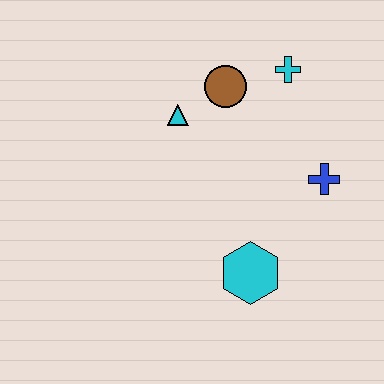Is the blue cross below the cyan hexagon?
No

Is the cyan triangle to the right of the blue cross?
No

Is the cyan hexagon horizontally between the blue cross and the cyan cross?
No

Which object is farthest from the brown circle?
The cyan hexagon is farthest from the brown circle.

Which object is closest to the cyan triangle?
The brown circle is closest to the cyan triangle.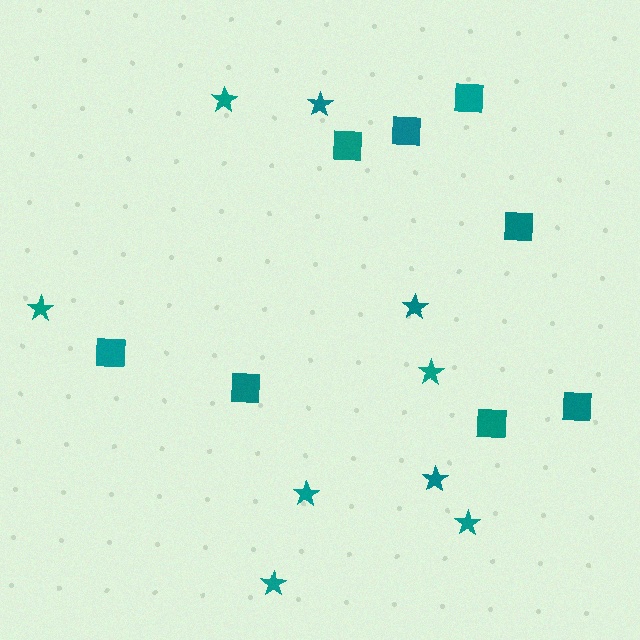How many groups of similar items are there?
There are 2 groups: one group of stars (9) and one group of squares (8).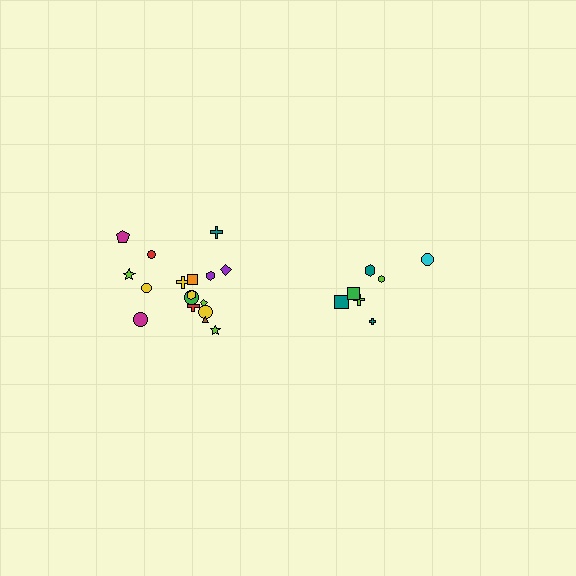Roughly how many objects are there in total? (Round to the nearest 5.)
Roughly 25 objects in total.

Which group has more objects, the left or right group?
The left group.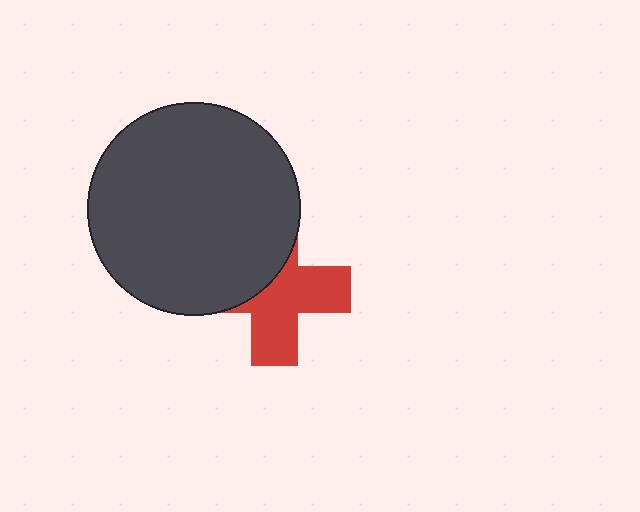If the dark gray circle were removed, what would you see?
You would see the complete red cross.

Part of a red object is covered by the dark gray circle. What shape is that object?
It is a cross.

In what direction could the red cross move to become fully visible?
The red cross could move toward the lower-right. That would shift it out from behind the dark gray circle entirely.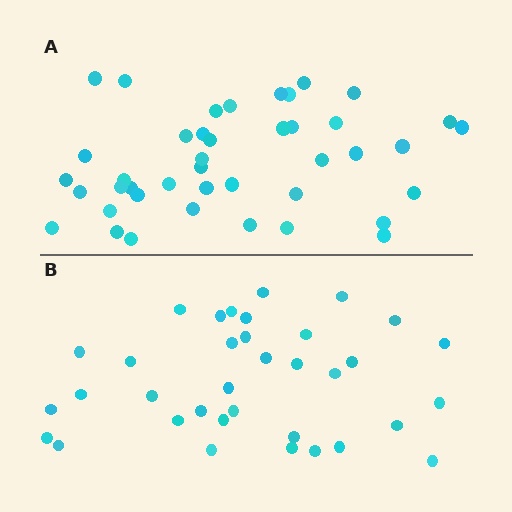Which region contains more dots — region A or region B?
Region A (the top region) has more dots.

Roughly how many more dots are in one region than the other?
Region A has roughly 8 or so more dots than region B.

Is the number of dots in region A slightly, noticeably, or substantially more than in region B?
Region A has only slightly more — the two regions are fairly close. The ratio is roughly 1.2 to 1.